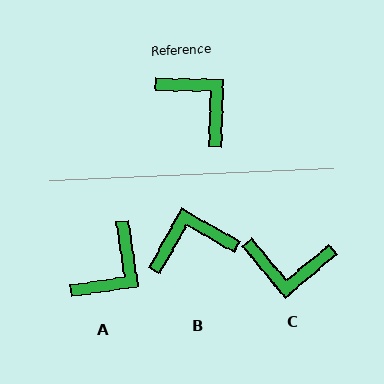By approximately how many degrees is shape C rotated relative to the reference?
Approximately 139 degrees clockwise.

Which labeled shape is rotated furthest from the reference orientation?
C, about 139 degrees away.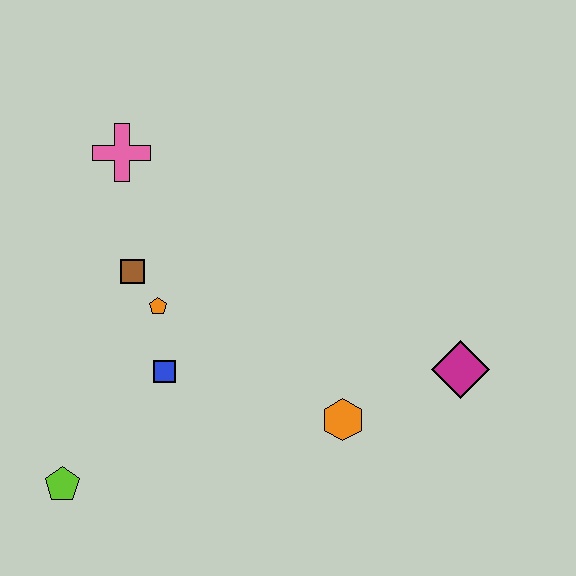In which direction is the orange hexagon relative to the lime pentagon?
The orange hexagon is to the right of the lime pentagon.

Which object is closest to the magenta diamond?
The orange hexagon is closest to the magenta diamond.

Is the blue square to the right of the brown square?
Yes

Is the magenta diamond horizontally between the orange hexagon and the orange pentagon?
No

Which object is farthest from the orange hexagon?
The pink cross is farthest from the orange hexagon.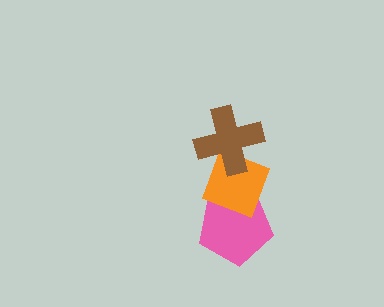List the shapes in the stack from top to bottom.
From top to bottom: the brown cross, the orange diamond, the pink pentagon.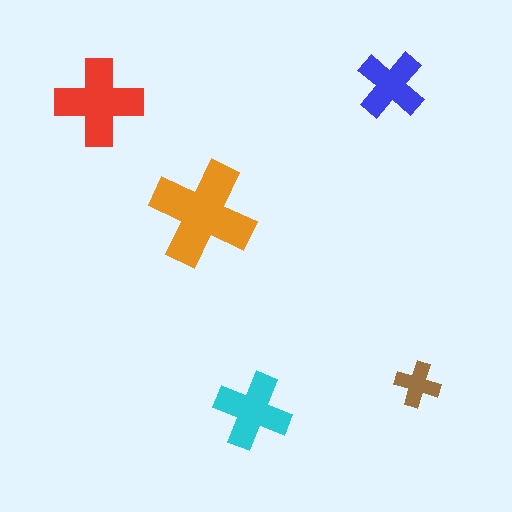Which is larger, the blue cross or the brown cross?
The blue one.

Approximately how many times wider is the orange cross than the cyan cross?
About 1.5 times wider.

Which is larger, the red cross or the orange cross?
The orange one.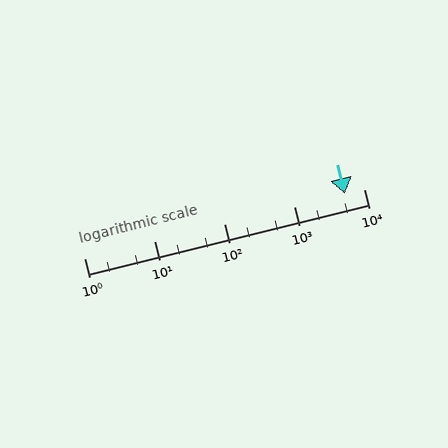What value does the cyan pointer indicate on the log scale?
The pointer indicates approximately 5400.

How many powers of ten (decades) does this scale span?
The scale spans 4 decades, from 1 to 10000.